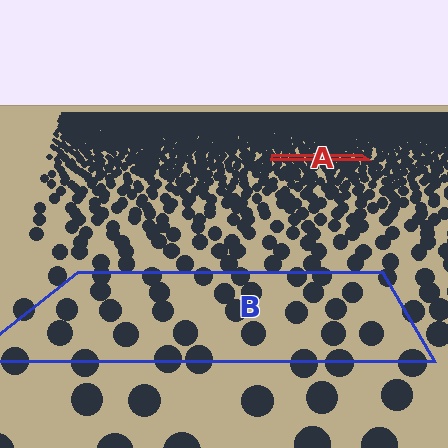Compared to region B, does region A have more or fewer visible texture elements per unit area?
Region A has more texture elements per unit area — they are packed more densely because it is farther away.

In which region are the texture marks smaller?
The texture marks are smaller in region A, because it is farther away.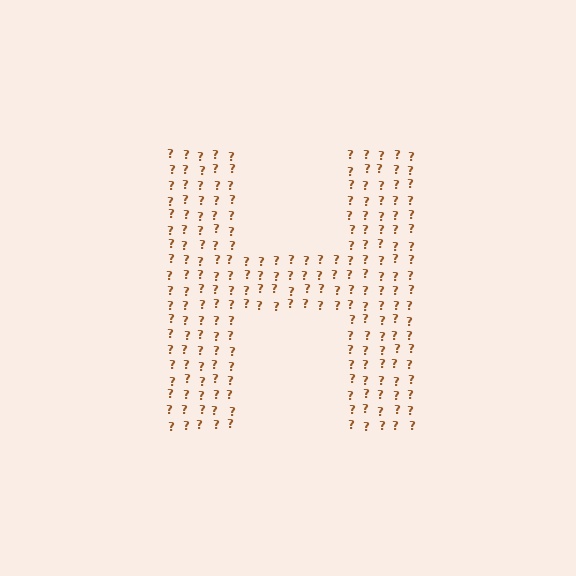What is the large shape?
The large shape is the letter H.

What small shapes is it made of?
It is made of small question marks.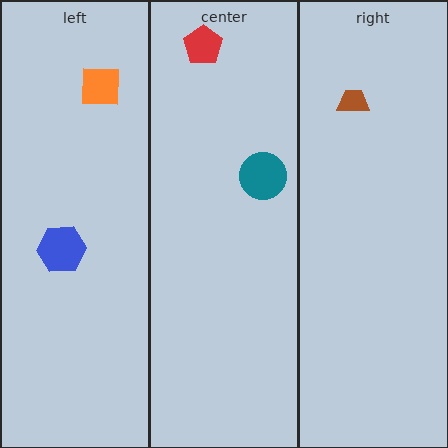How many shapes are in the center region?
2.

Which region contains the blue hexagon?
The left region.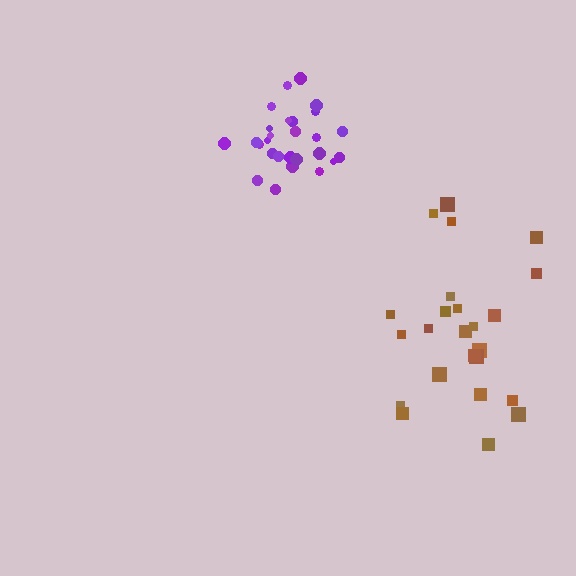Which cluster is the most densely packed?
Purple.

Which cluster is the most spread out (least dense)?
Brown.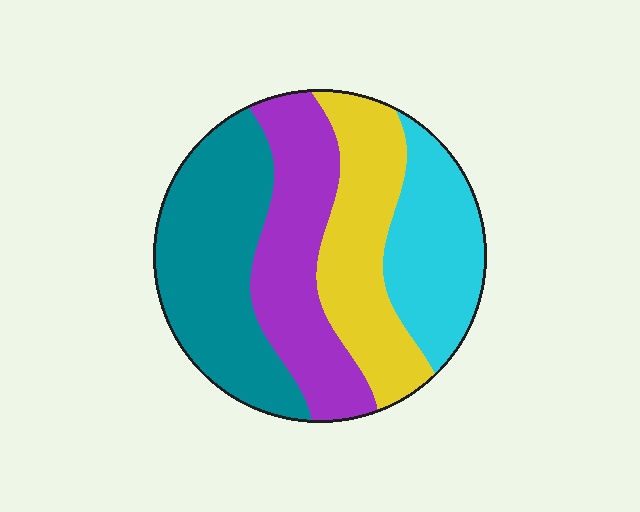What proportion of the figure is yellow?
Yellow takes up about one quarter (1/4) of the figure.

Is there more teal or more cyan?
Teal.